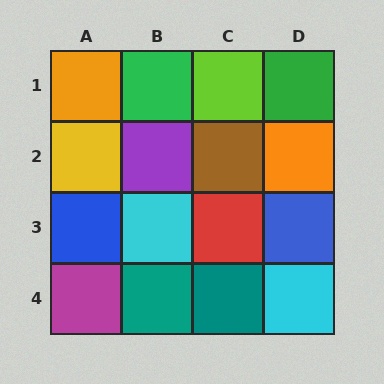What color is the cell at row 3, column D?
Blue.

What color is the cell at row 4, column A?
Magenta.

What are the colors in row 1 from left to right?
Orange, green, lime, green.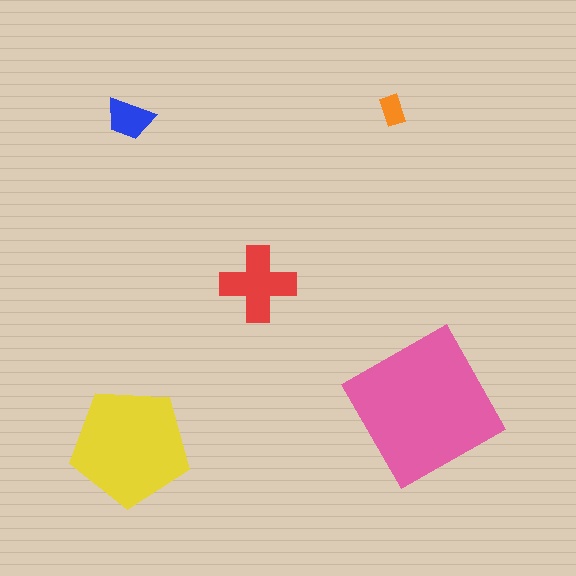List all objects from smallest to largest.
The orange rectangle, the blue trapezoid, the red cross, the yellow pentagon, the pink square.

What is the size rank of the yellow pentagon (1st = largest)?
2nd.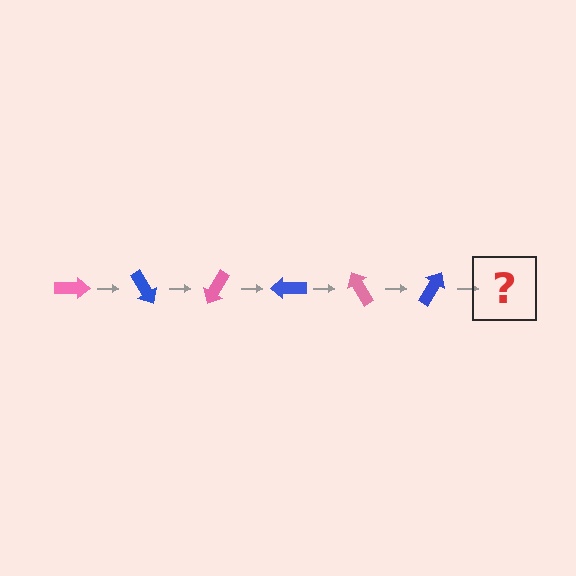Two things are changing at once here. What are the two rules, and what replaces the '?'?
The two rules are that it rotates 60 degrees each step and the color cycles through pink and blue. The '?' should be a pink arrow, rotated 360 degrees from the start.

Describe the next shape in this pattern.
It should be a pink arrow, rotated 360 degrees from the start.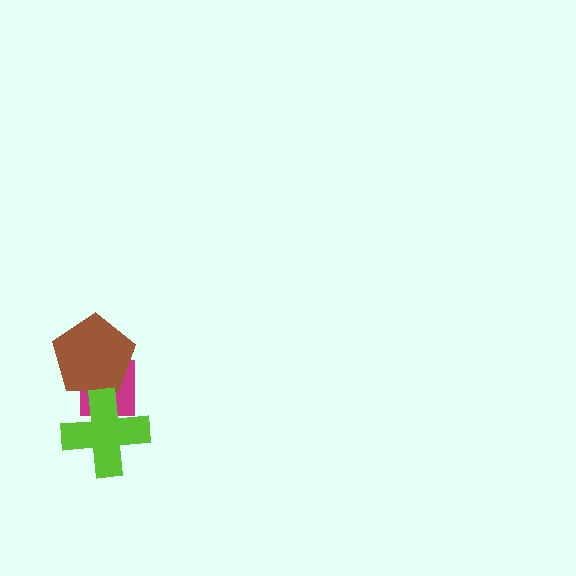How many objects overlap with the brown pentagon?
2 objects overlap with the brown pentagon.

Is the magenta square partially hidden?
Yes, it is partially covered by another shape.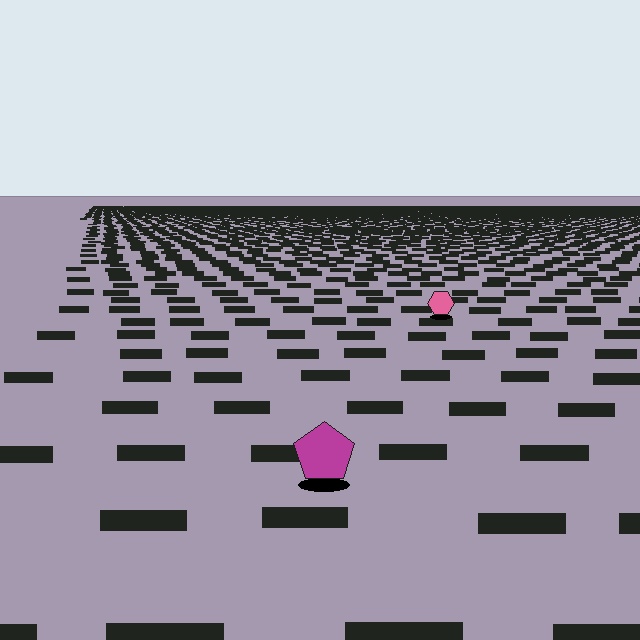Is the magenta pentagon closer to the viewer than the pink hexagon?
Yes. The magenta pentagon is closer — you can tell from the texture gradient: the ground texture is coarser near it.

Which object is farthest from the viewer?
The pink hexagon is farthest from the viewer. It appears smaller and the ground texture around it is denser.